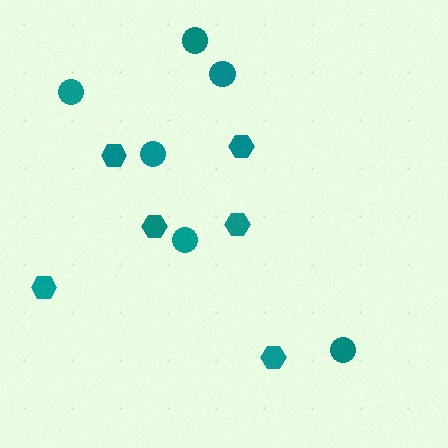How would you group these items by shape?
There are 2 groups: one group of circles (6) and one group of hexagons (6).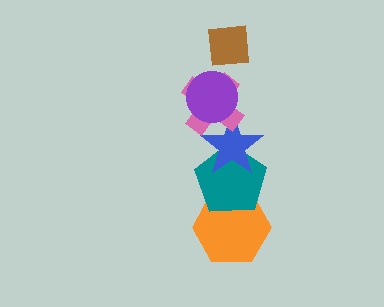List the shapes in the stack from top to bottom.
From top to bottom: the brown square, the purple circle, the pink cross, the blue star, the teal pentagon, the orange hexagon.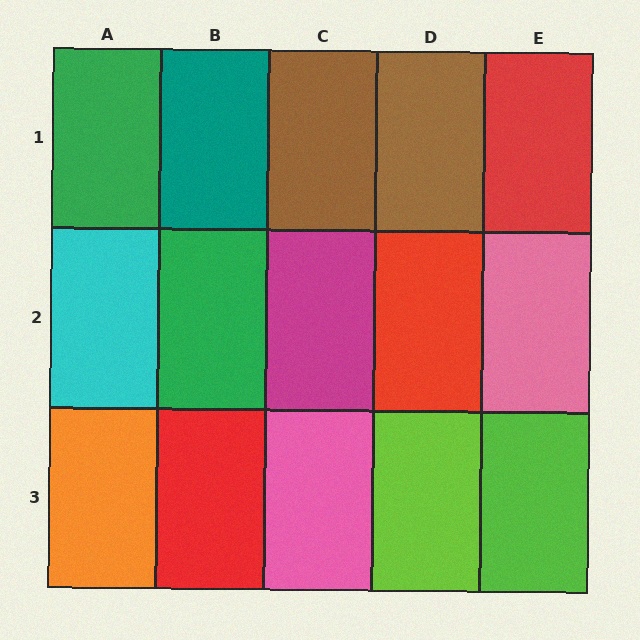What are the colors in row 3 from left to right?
Orange, red, pink, lime, lime.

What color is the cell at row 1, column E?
Red.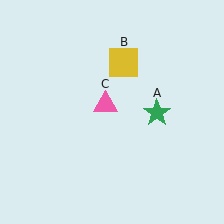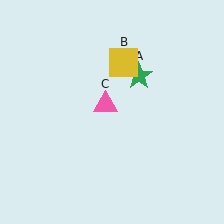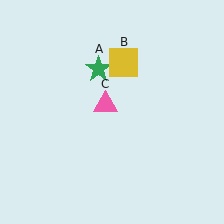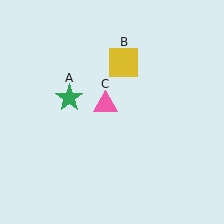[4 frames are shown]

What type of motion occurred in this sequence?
The green star (object A) rotated counterclockwise around the center of the scene.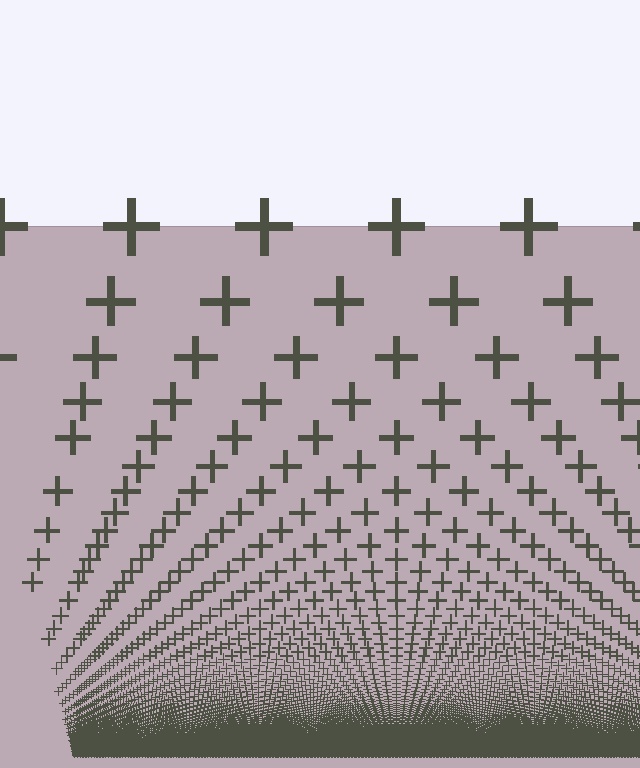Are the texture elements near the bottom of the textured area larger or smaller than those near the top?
Smaller. The gradient is inverted — elements near the bottom are smaller and denser.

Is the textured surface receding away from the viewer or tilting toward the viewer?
The surface appears to tilt toward the viewer. Texture elements get larger and sparser toward the top.